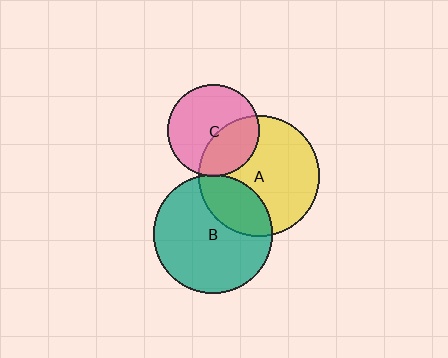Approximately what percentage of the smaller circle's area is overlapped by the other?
Approximately 5%.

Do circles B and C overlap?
Yes.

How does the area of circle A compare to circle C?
Approximately 1.7 times.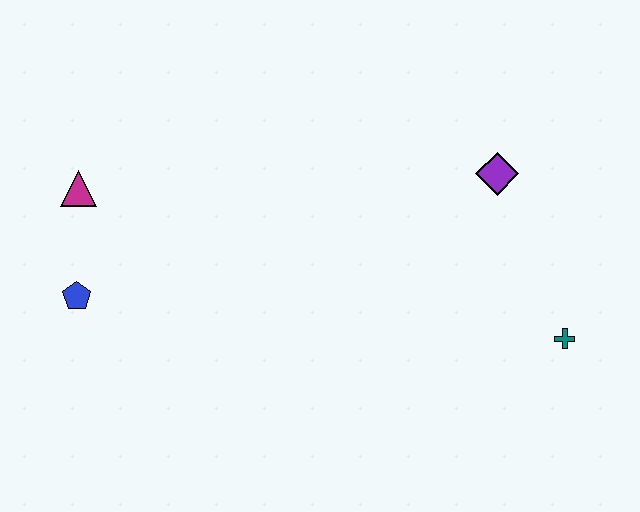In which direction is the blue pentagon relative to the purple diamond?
The blue pentagon is to the left of the purple diamond.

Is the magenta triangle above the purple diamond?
No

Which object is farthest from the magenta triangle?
The teal cross is farthest from the magenta triangle.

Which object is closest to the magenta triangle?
The blue pentagon is closest to the magenta triangle.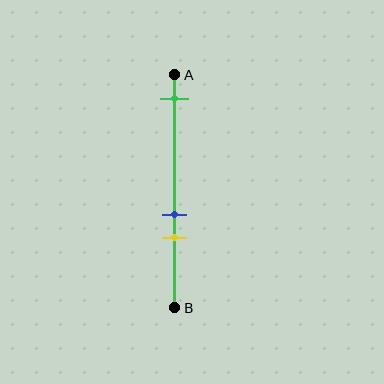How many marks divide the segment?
There are 3 marks dividing the segment.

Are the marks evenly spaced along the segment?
No, the marks are not evenly spaced.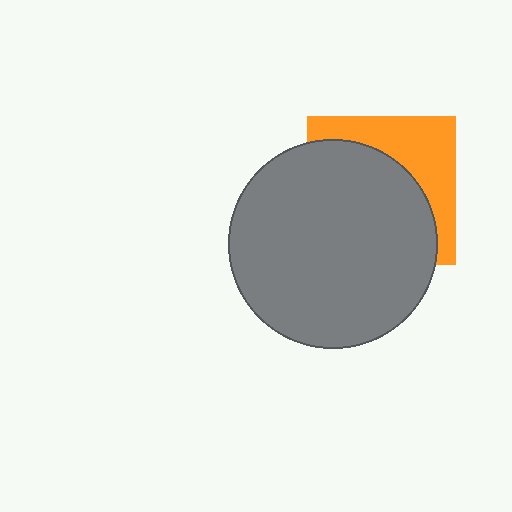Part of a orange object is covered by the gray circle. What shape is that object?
It is a square.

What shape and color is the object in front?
The object in front is a gray circle.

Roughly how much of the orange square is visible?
A small part of it is visible (roughly 37%).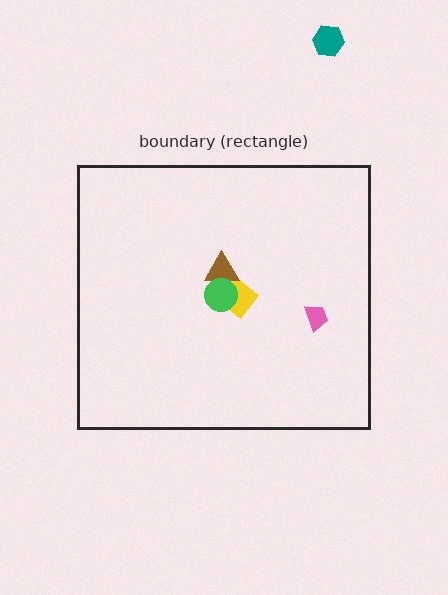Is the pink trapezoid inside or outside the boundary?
Inside.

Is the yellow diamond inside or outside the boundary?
Inside.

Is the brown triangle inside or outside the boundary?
Inside.